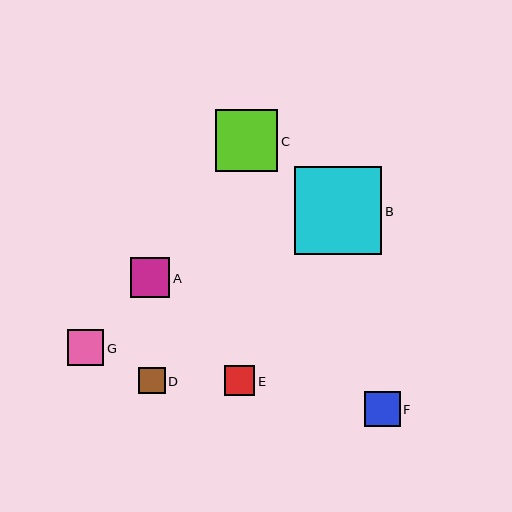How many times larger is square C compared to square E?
Square C is approximately 2.0 times the size of square E.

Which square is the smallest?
Square D is the smallest with a size of approximately 27 pixels.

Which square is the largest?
Square B is the largest with a size of approximately 88 pixels.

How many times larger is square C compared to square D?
Square C is approximately 2.3 times the size of square D.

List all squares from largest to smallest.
From largest to smallest: B, C, A, F, G, E, D.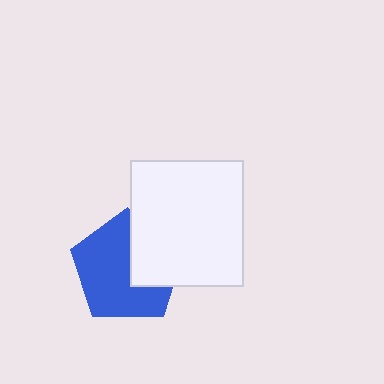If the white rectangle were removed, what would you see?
You would see the complete blue pentagon.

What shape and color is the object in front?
The object in front is a white rectangle.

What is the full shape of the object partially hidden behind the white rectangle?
The partially hidden object is a blue pentagon.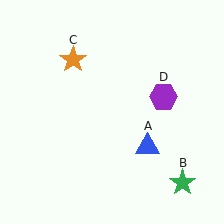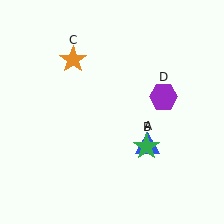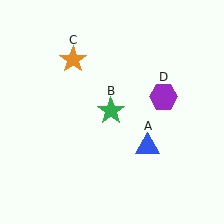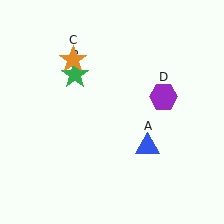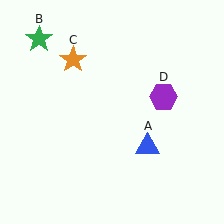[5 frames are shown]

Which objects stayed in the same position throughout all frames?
Blue triangle (object A) and orange star (object C) and purple hexagon (object D) remained stationary.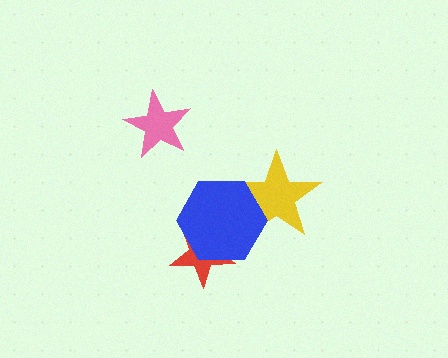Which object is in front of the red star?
The blue hexagon is in front of the red star.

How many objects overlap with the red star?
1 object overlaps with the red star.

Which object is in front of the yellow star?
The blue hexagon is in front of the yellow star.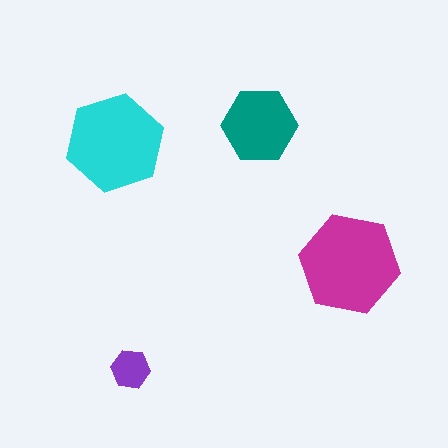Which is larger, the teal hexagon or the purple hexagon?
The teal one.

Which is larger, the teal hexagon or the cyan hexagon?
The cyan one.